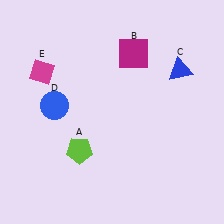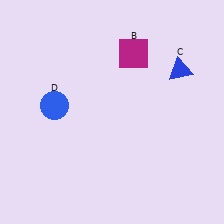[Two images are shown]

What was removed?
The lime pentagon (A), the magenta diamond (E) were removed in Image 2.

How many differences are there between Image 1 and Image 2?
There are 2 differences between the two images.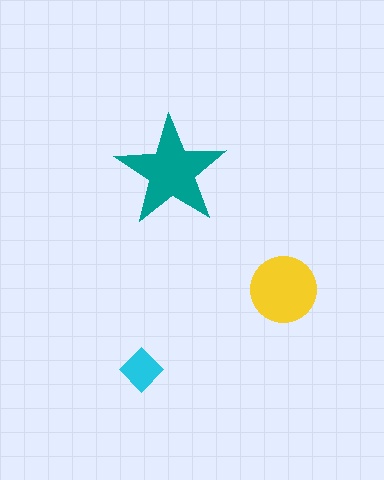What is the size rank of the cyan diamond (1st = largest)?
3rd.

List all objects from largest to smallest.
The teal star, the yellow circle, the cyan diamond.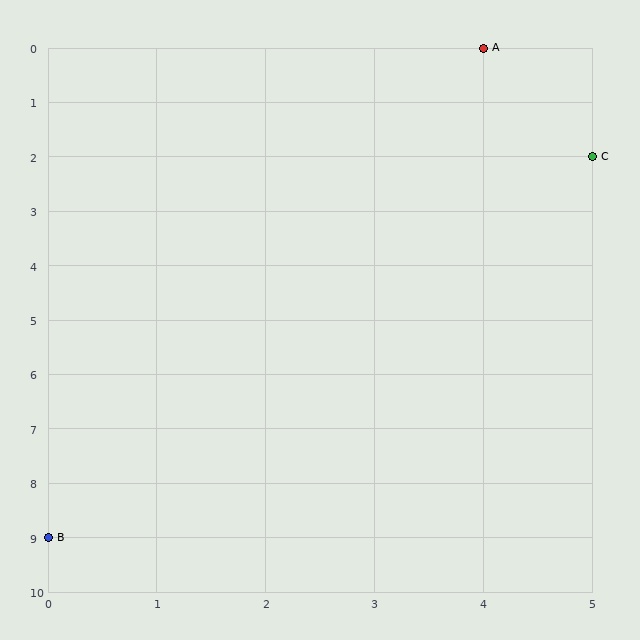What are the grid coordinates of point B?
Point B is at grid coordinates (0, 9).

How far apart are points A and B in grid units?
Points A and B are 4 columns and 9 rows apart (about 9.8 grid units diagonally).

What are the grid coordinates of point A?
Point A is at grid coordinates (4, 0).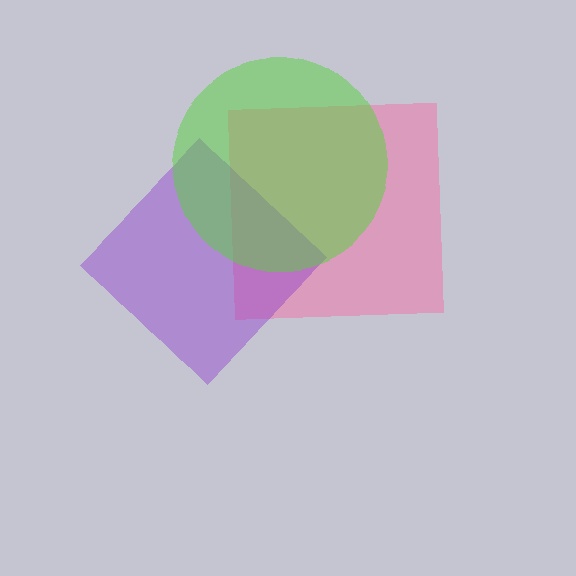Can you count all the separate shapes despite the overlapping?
Yes, there are 3 separate shapes.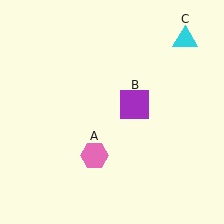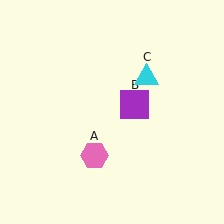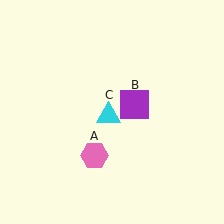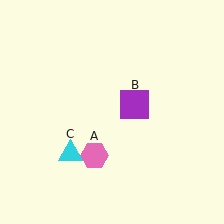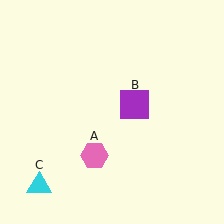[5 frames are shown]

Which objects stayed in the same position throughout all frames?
Pink hexagon (object A) and purple square (object B) remained stationary.